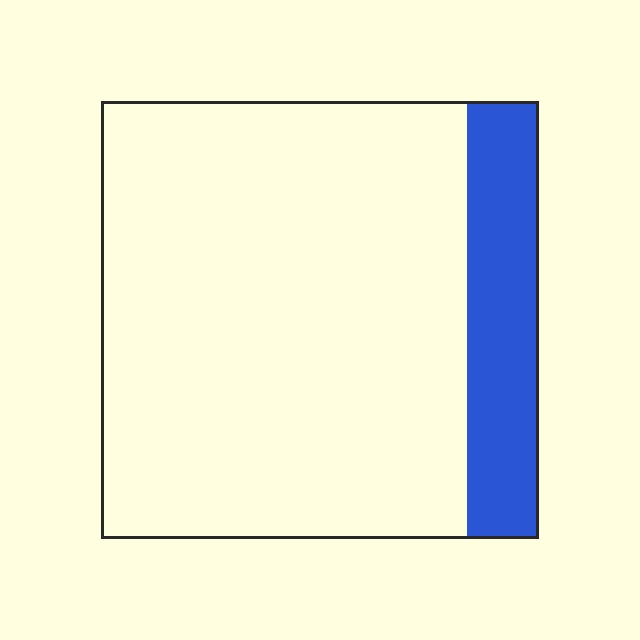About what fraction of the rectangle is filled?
About one sixth (1/6).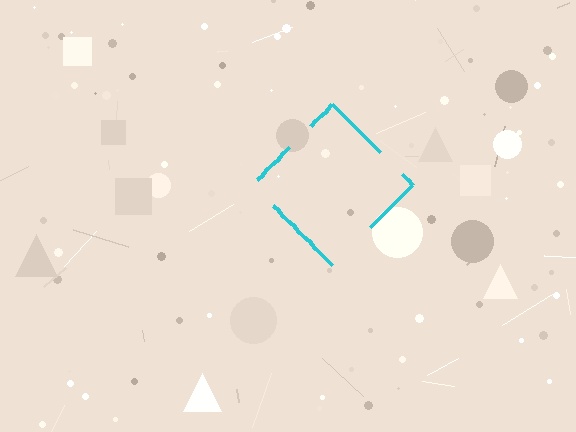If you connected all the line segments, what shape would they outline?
They would outline a diamond.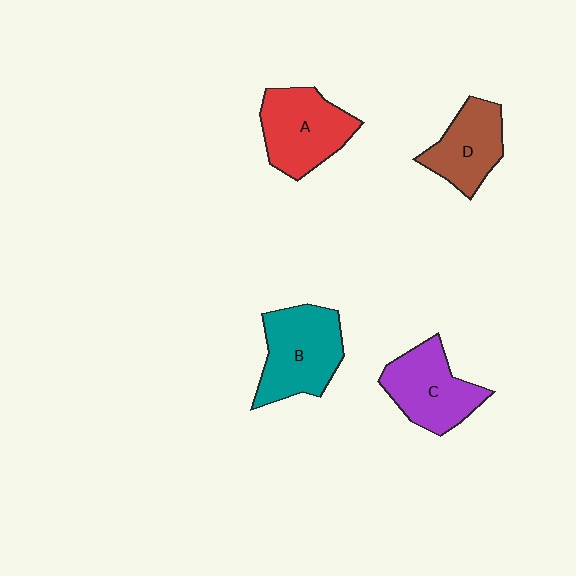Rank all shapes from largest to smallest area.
From largest to smallest: B (teal), A (red), C (purple), D (brown).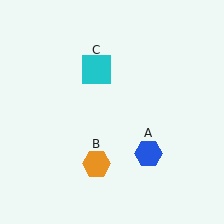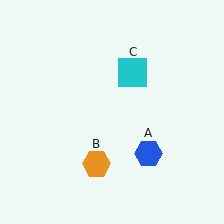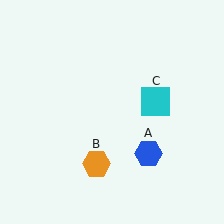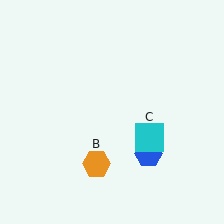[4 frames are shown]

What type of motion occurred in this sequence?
The cyan square (object C) rotated clockwise around the center of the scene.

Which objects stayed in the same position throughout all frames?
Blue hexagon (object A) and orange hexagon (object B) remained stationary.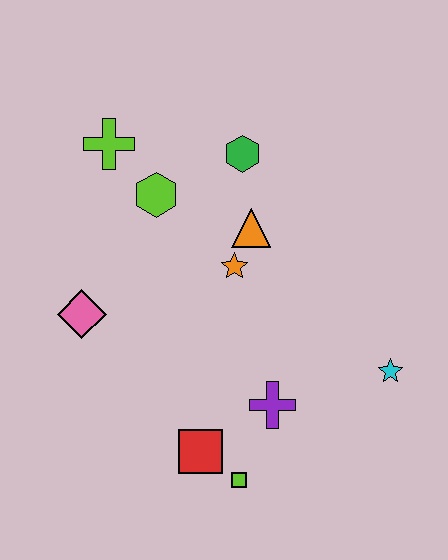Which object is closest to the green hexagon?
The orange triangle is closest to the green hexagon.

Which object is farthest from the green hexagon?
The lime square is farthest from the green hexagon.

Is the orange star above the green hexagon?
No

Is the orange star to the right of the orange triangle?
No